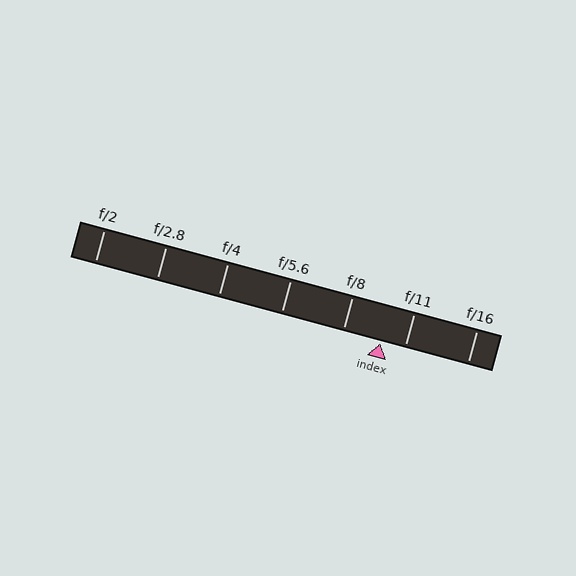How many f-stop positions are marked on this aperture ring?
There are 7 f-stop positions marked.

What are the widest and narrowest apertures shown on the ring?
The widest aperture shown is f/2 and the narrowest is f/16.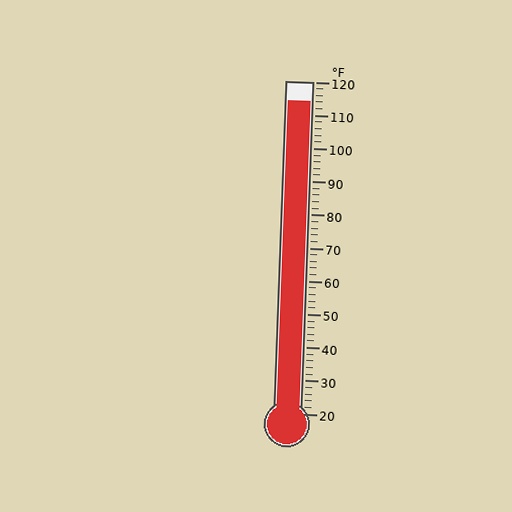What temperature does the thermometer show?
The thermometer shows approximately 114°F.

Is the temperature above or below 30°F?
The temperature is above 30°F.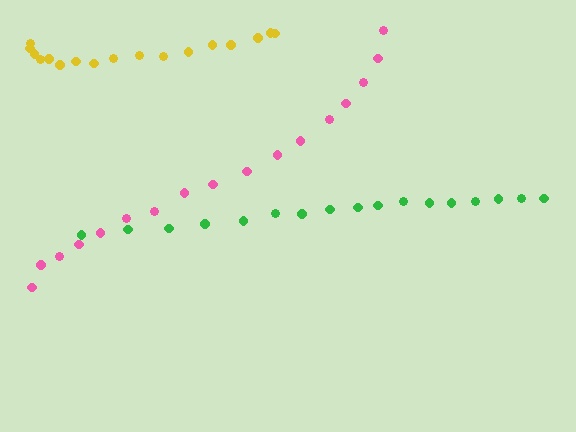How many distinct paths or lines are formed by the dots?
There are 3 distinct paths.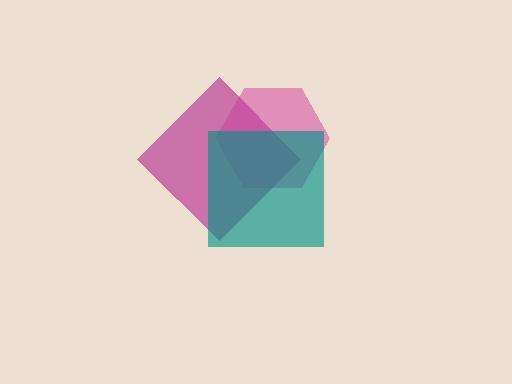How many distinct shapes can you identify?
There are 3 distinct shapes: a pink hexagon, a magenta diamond, a teal square.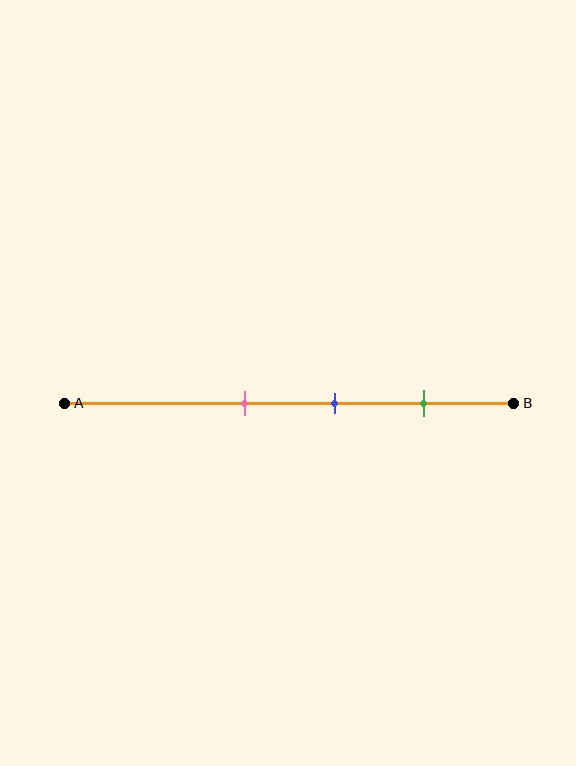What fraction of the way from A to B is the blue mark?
The blue mark is approximately 60% (0.6) of the way from A to B.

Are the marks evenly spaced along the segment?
Yes, the marks are approximately evenly spaced.